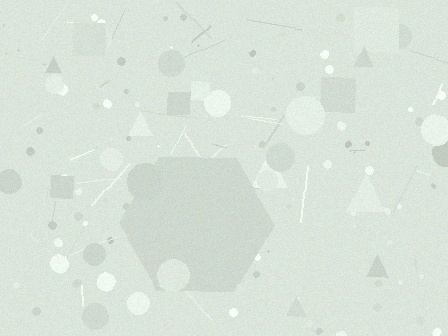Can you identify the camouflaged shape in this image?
The camouflaged shape is a hexagon.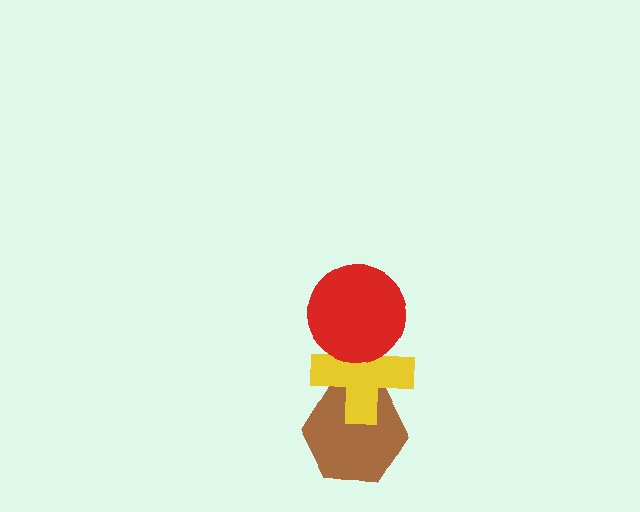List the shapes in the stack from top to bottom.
From top to bottom: the red circle, the yellow cross, the brown hexagon.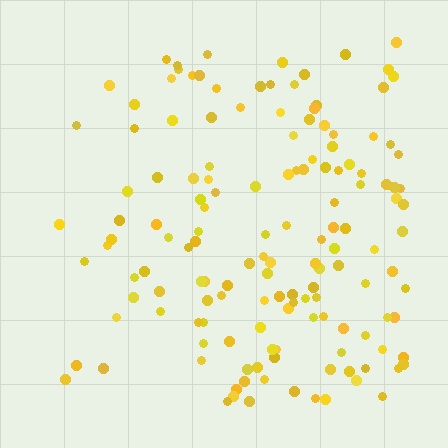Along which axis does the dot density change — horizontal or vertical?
Horizontal.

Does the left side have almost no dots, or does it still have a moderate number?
Still a moderate number, just noticeably fewer than the right.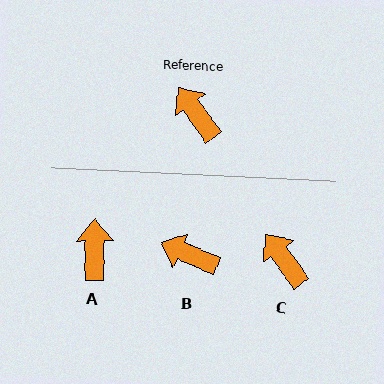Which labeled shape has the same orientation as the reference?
C.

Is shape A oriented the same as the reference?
No, it is off by about 35 degrees.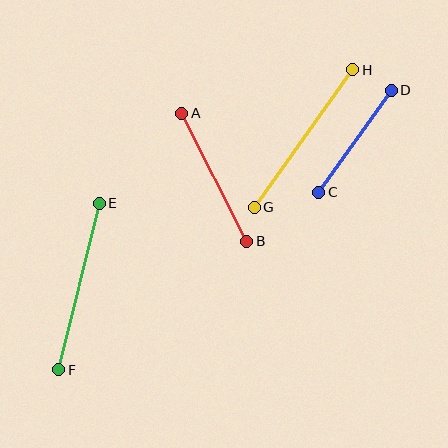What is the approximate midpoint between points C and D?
The midpoint is at approximately (355, 141) pixels.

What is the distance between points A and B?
The distance is approximately 144 pixels.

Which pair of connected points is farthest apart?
Points E and F are farthest apart.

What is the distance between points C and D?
The distance is approximately 125 pixels.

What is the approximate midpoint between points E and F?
The midpoint is at approximately (79, 287) pixels.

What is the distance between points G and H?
The distance is approximately 169 pixels.